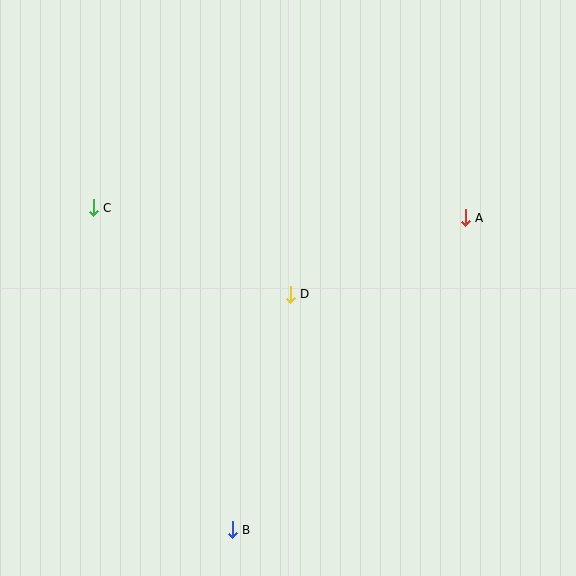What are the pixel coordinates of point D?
Point D is at (290, 294).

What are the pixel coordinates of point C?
Point C is at (93, 208).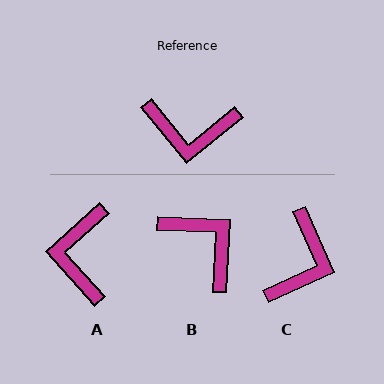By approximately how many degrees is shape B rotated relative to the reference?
Approximately 138 degrees counter-clockwise.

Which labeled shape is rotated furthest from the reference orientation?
B, about 138 degrees away.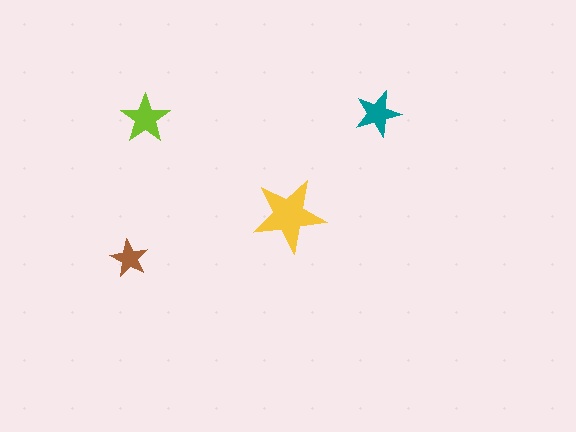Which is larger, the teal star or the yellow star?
The yellow one.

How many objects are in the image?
There are 4 objects in the image.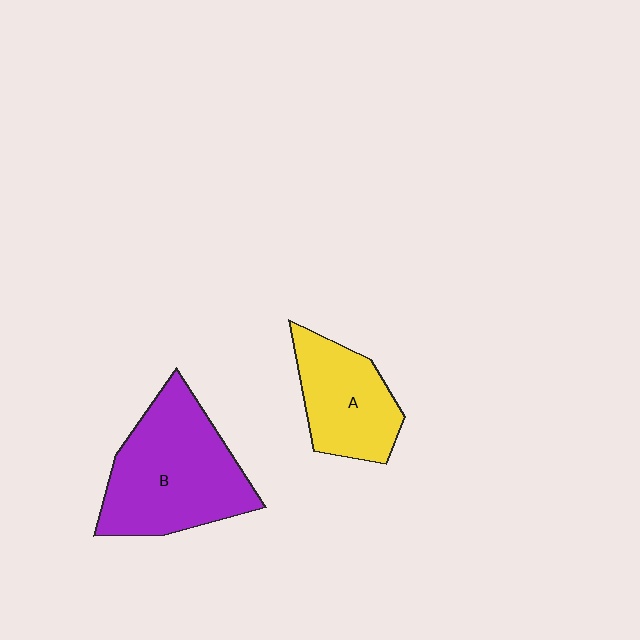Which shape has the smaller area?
Shape A (yellow).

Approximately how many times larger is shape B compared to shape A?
Approximately 1.6 times.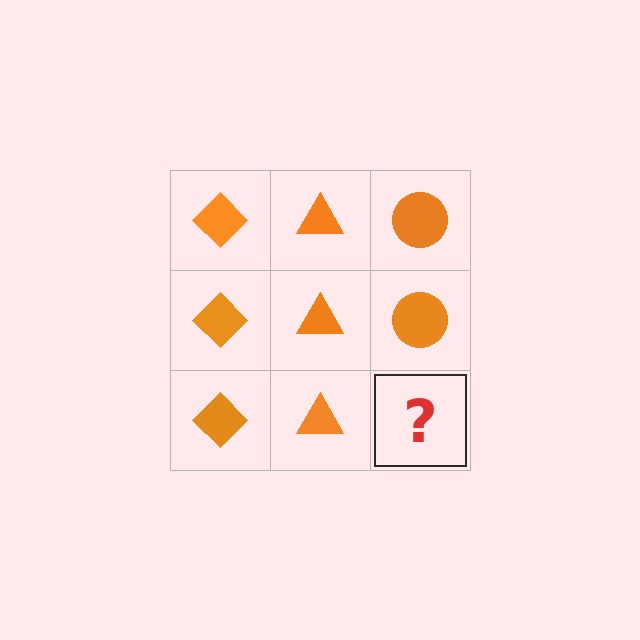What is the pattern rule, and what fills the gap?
The rule is that each column has a consistent shape. The gap should be filled with an orange circle.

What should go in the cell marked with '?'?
The missing cell should contain an orange circle.